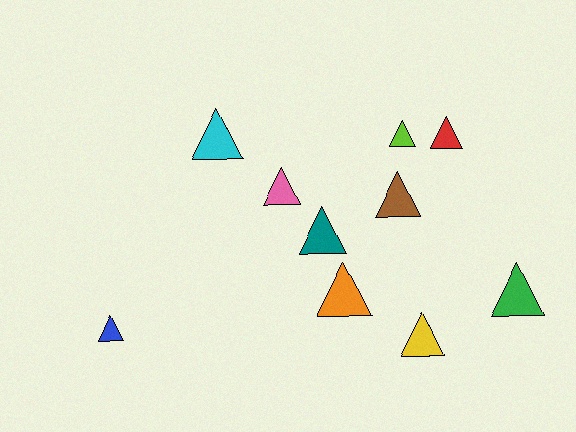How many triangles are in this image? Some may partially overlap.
There are 10 triangles.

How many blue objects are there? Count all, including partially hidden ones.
There is 1 blue object.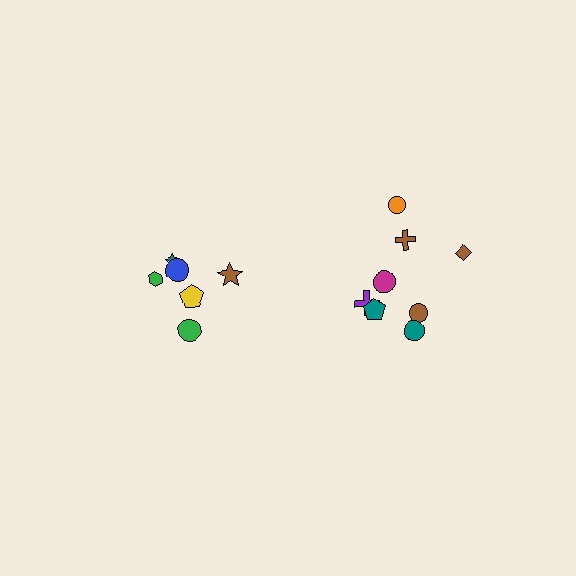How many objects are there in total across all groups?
There are 14 objects.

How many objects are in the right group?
There are 8 objects.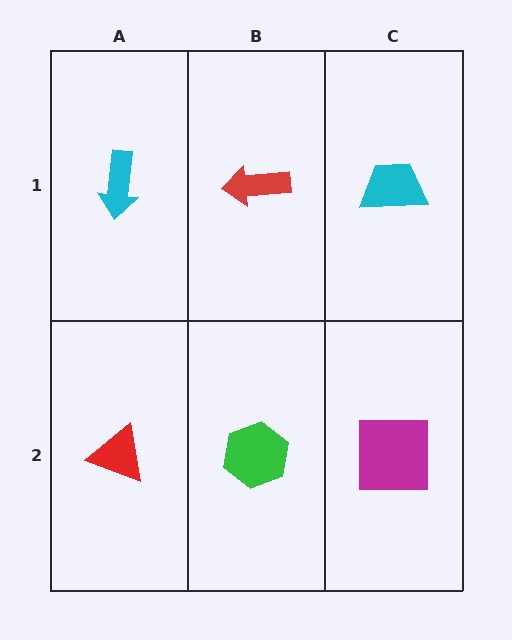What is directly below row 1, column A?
A red triangle.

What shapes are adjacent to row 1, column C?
A magenta square (row 2, column C), a red arrow (row 1, column B).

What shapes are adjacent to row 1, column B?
A green hexagon (row 2, column B), a cyan arrow (row 1, column A), a cyan trapezoid (row 1, column C).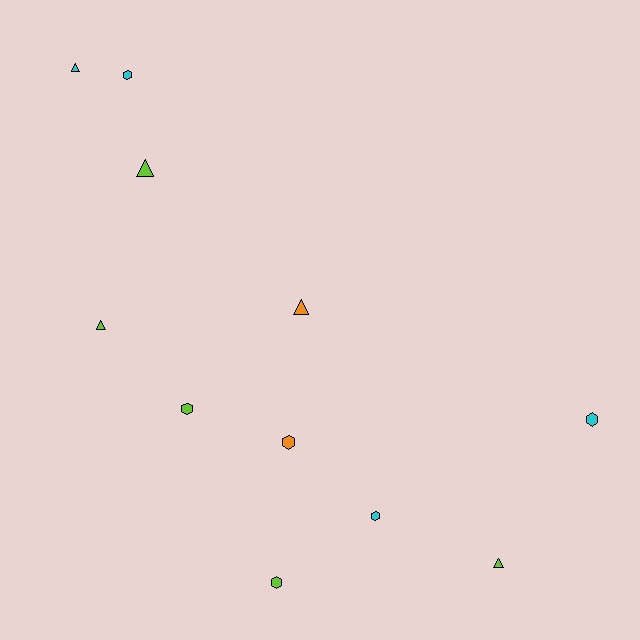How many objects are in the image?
There are 11 objects.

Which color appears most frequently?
Lime, with 5 objects.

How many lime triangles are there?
There are 3 lime triangles.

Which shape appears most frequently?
Hexagon, with 6 objects.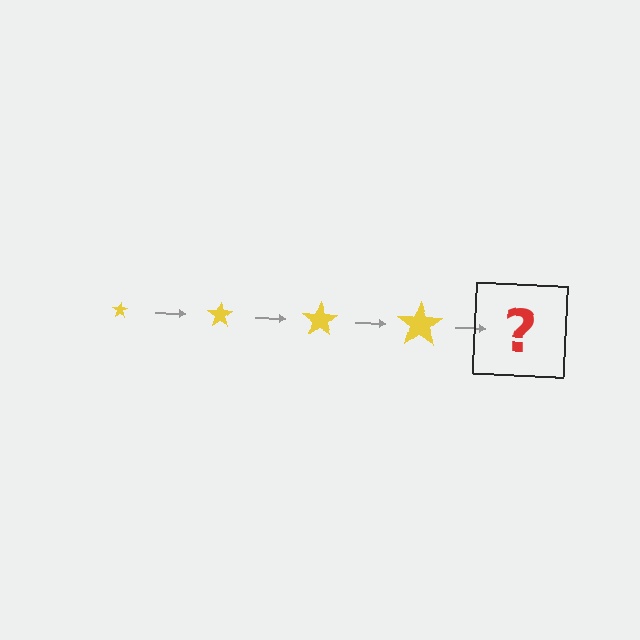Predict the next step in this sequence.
The next step is a yellow star, larger than the previous one.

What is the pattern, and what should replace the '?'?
The pattern is that the star gets progressively larger each step. The '?' should be a yellow star, larger than the previous one.